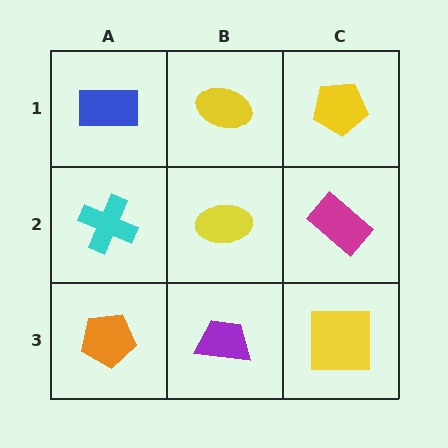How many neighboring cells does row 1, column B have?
3.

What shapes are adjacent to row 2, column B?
A yellow ellipse (row 1, column B), a purple trapezoid (row 3, column B), a cyan cross (row 2, column A), a magenta rectangle (row 2, column C).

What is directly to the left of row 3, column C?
A purple trapezoid.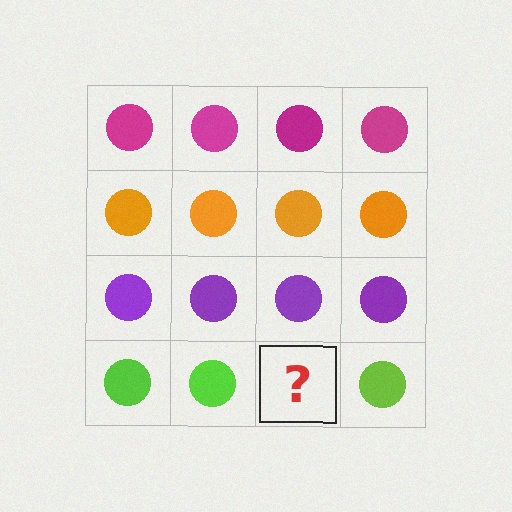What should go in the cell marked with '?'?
The missing cell should contain a lime circle.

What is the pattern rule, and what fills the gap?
The rule is that each row has a consistent color. The gap should be filled with a lime circle.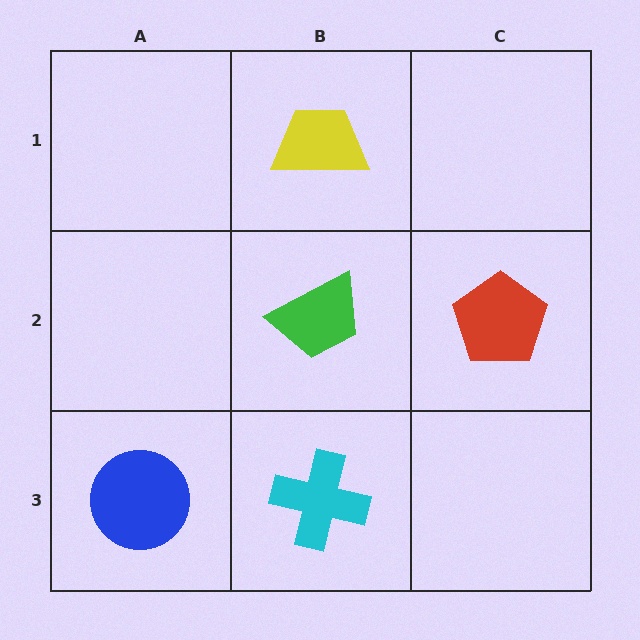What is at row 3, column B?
A cyan cross.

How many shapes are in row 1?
1 shape.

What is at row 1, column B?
A yellow trapezoid.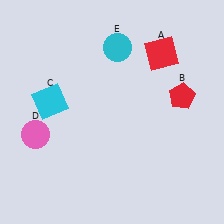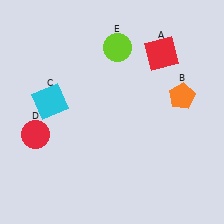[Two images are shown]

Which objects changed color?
B changed from red to orange. D changed from pink to red. E changed from cyan to lime.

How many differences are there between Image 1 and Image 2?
There are 3 differences between the two images.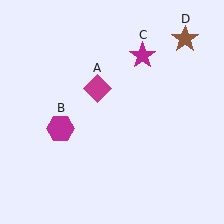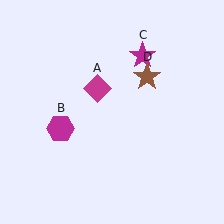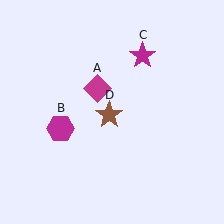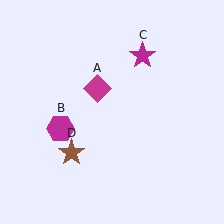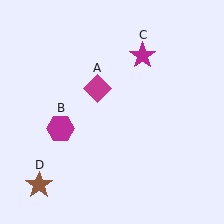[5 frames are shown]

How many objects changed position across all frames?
1 object changed position: brown star (object D).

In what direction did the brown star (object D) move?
The brown star (object D) moved down and to the left.